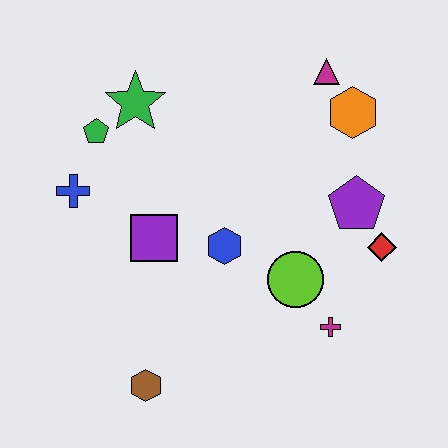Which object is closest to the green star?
The green pentagon is closest to the green star.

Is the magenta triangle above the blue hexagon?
Yes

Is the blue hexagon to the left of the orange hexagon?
Yes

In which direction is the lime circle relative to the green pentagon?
The lime circle is to the right of the green pentagon.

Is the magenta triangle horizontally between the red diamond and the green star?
Yes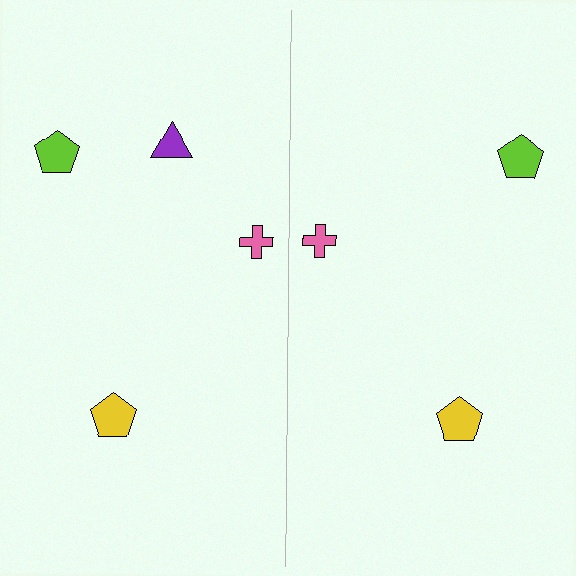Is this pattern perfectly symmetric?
No, the pattern is not perfectly symmetric. A purple triangle is missing from the right side.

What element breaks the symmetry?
A purple triangle is missing from the right side.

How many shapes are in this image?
There are 7 shapes in this image.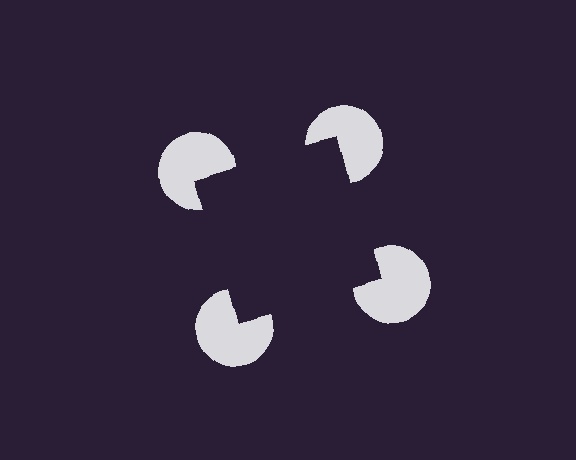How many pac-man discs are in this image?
There are 4 — one at each vertex of the illusory square.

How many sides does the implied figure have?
4 sides.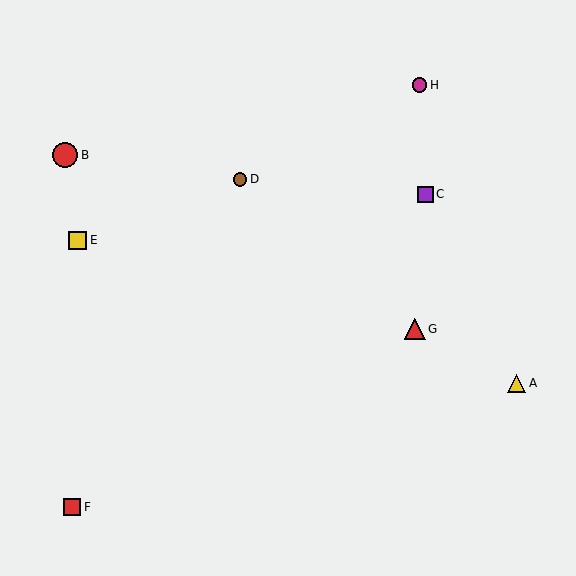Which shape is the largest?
The red circle (labeled B) is the largest.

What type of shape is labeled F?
Shape F is a red square.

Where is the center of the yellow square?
The center of the yellow square is at (78, 240).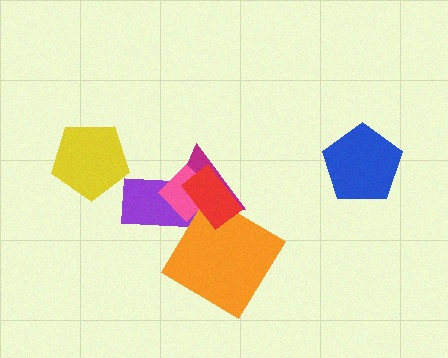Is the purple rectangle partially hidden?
Yes, it is partially covered by another shape.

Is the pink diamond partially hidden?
Yes, it is partially covered by another shape.